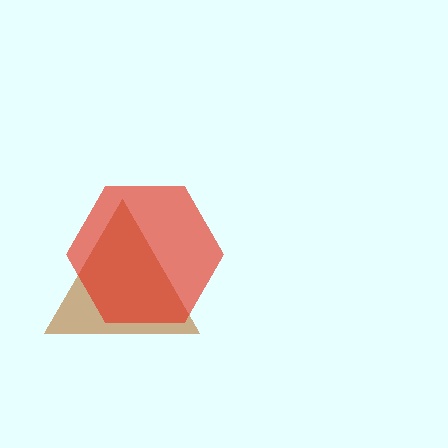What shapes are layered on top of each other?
The layered shapes are: a brown triangle, a red hexagon.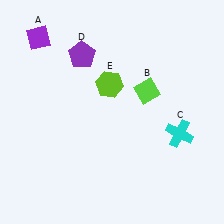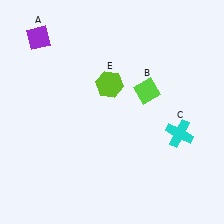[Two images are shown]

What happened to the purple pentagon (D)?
The purple pentagon (D) was removed in Image 2. It was in the top-left area of Image 1.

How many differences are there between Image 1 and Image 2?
There is 1 difference between the two images.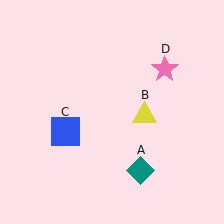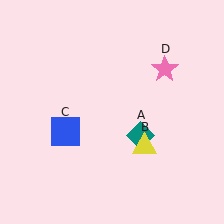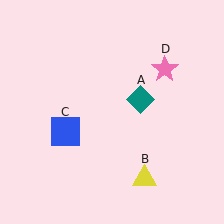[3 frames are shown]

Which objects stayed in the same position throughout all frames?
Blue square (object C) and pink star (object D) remained stationary.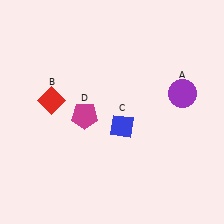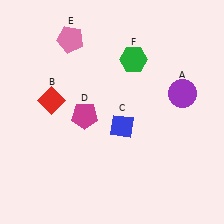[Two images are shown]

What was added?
A pink pentagon (E), a green hexagon (F) were added in Image 2.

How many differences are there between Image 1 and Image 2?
There are 2 differences between the two images.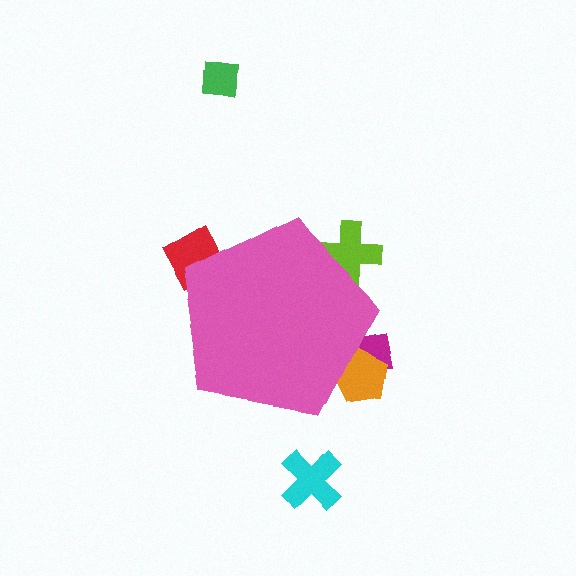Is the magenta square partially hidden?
Yes, the magenta square is partially hidden behind the pink pentagon.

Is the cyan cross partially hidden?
No, the cyan cross is fully visible.